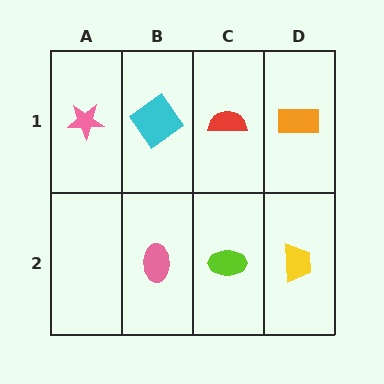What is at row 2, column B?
A pink ellipse.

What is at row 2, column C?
A lime ellipse.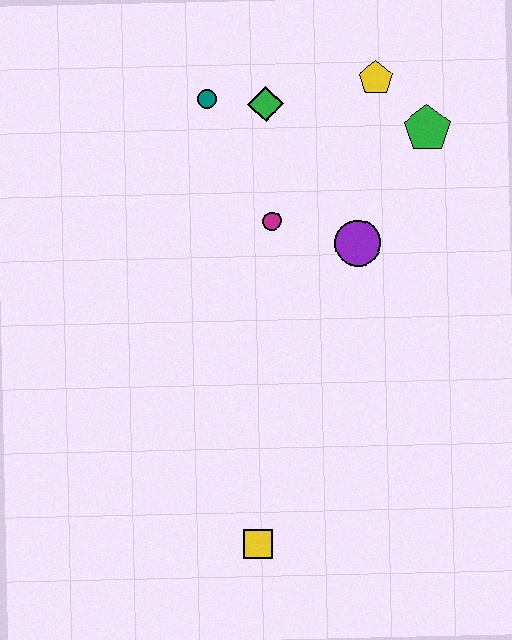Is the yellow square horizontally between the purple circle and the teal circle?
Yes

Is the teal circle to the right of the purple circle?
No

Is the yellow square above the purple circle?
No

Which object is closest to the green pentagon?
The yellow pentagon is closest to the green pentagon.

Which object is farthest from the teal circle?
The yellow square is farthest from the teal circle.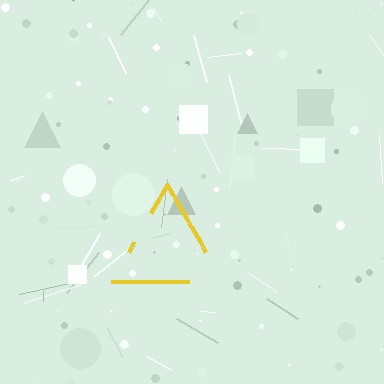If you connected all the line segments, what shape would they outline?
They would outline a triangle.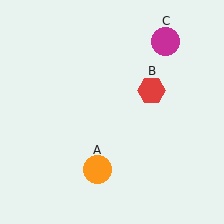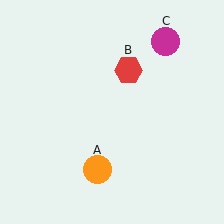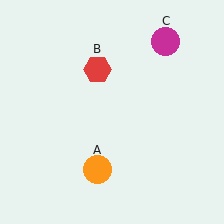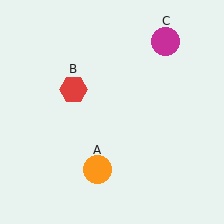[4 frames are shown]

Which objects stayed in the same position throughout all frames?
Orange circle (object A) and magenta circle (object C) remained stationary.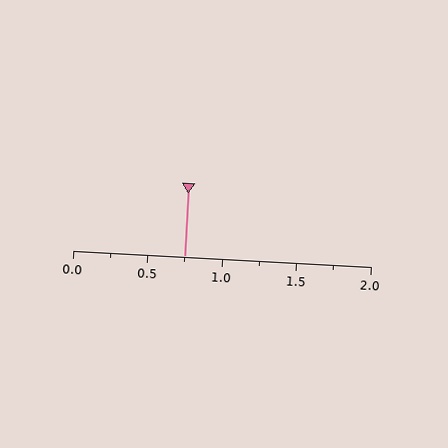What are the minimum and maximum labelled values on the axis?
The axis runs from 0.0 to 2.0.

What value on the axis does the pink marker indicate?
The marker indicates approximately 0.75.